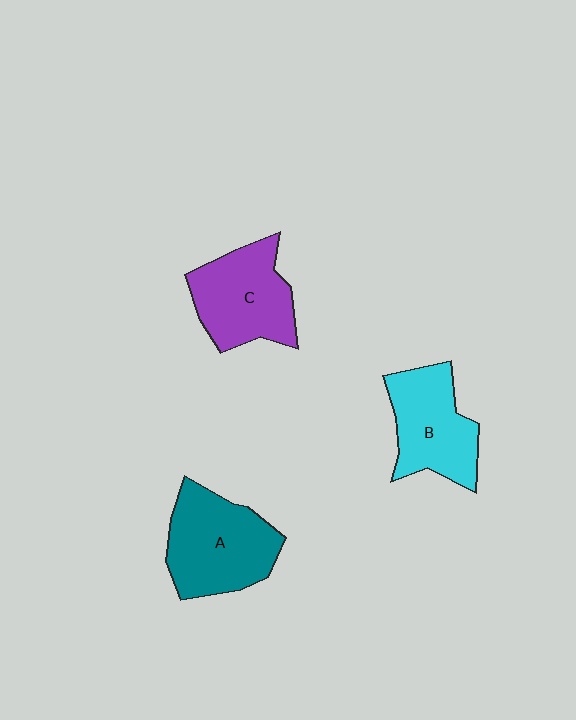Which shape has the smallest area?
Shape B (cyan).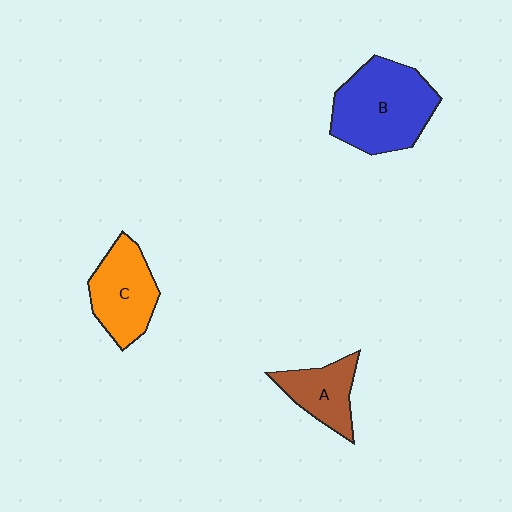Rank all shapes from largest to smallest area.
From largest to smallest: B (blue), C (orange), A (brown).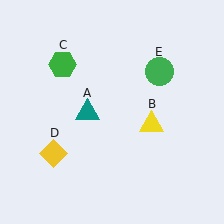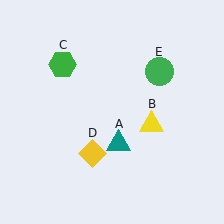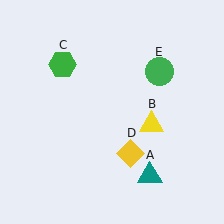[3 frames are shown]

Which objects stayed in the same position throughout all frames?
Yellow triangle (object B) and green hexagon (object C) and green circle (object E) remained stationary.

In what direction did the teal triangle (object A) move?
The teal triangle (object A) moved down and to the right.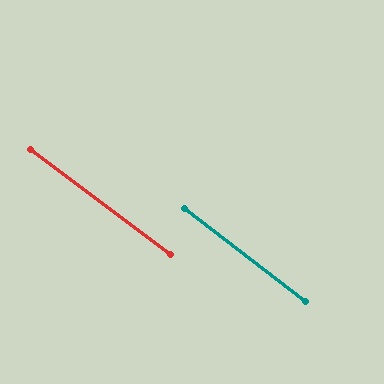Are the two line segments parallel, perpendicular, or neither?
Parallel — their directions differ by only 1.0°.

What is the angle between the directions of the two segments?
Approximately 1 degree.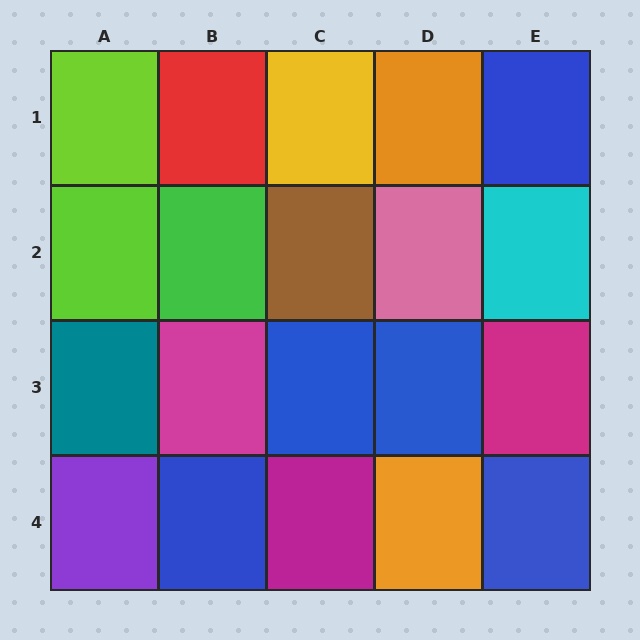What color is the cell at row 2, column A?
Lime.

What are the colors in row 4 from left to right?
Purple, blue, magenta, orange, blue.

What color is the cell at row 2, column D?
Pink.